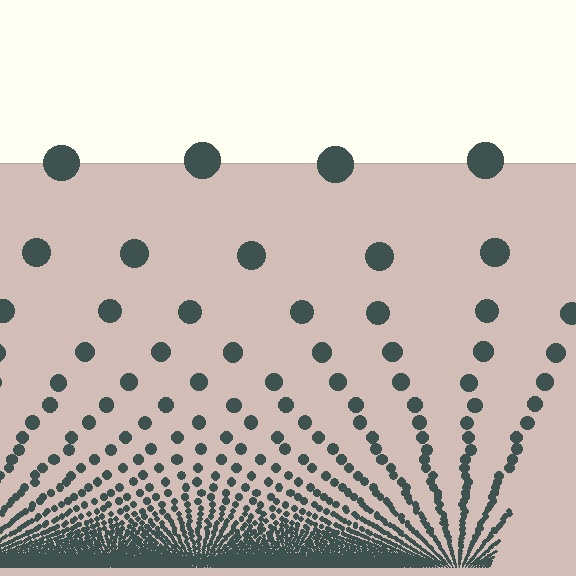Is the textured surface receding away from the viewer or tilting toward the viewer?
The surface appears to tilt toward the viewer. Texture elements get larger and sparser toward the top.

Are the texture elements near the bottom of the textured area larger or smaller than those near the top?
Smaller. The gradient is inverted — elements near the bottom are smaller and denser.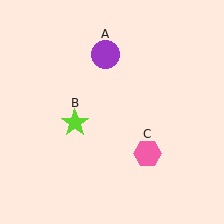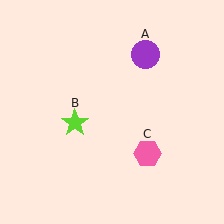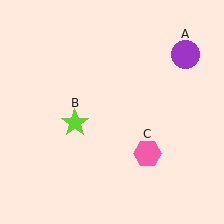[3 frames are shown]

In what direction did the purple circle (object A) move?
The purple circle (object A) moved right.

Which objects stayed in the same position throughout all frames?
Lime star (object B) and pink hexagon (object C) remained stationary.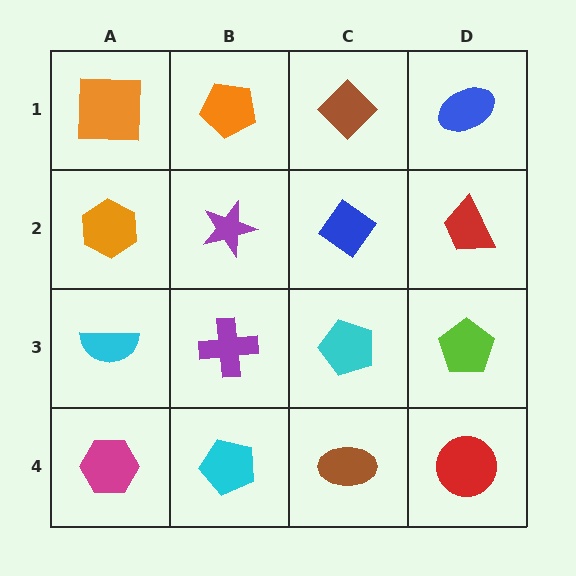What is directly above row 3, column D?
A red trapezoid.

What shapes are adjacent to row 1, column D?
A red trapezoid (row 2, column D), a brown diamond (row 1, column C).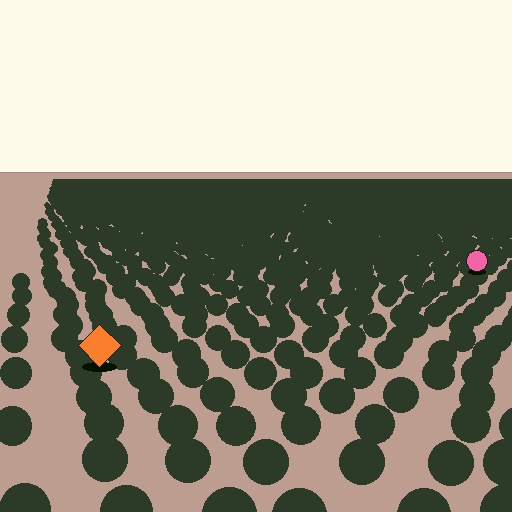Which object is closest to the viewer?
The orange diamond is closest. The texture marks near it are larger and more spread out.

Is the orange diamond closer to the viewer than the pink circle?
Yes. The orange diamond is closer — you can tell from the texture gradient: the ground texture is coarser near it.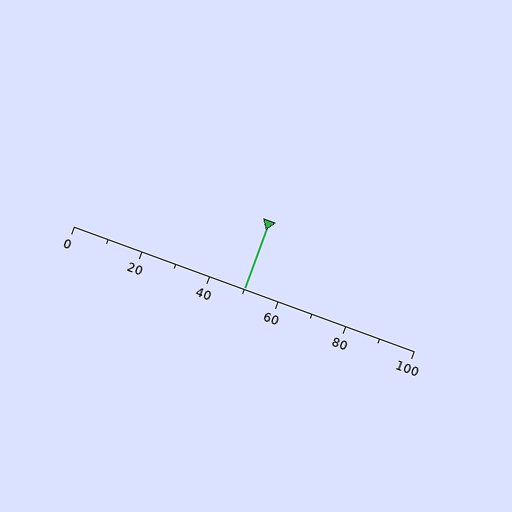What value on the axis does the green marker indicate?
The marker indicates approximately 50.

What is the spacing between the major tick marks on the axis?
The major ticks are spaced 20 apart.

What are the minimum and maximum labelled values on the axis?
The axis runs from 0 to 100.